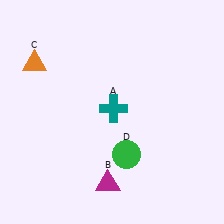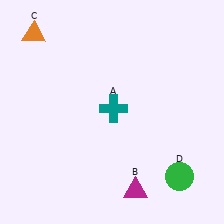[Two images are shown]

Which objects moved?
The objects that moved are: the magenta triangle (B), the orange triangle (C), the green circle (D).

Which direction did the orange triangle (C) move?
The orange triangle (C) moved up.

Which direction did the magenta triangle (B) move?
The magenta triangle (B) moved right.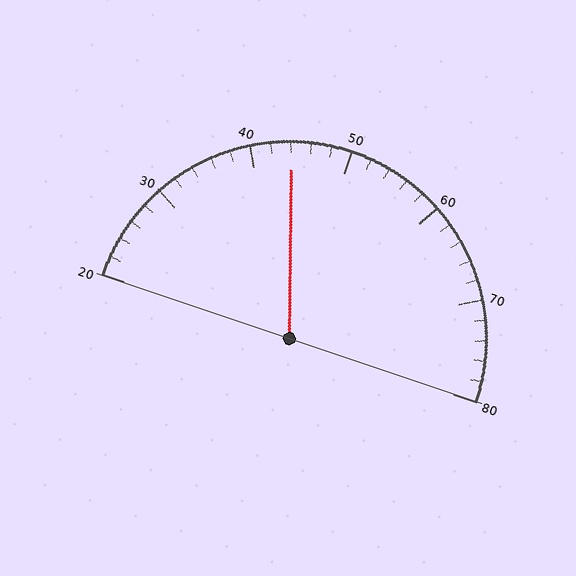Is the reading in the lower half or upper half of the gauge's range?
The reading is in the lower half of the range (20 to 80).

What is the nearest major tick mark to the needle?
The nearest major tick mark is 40.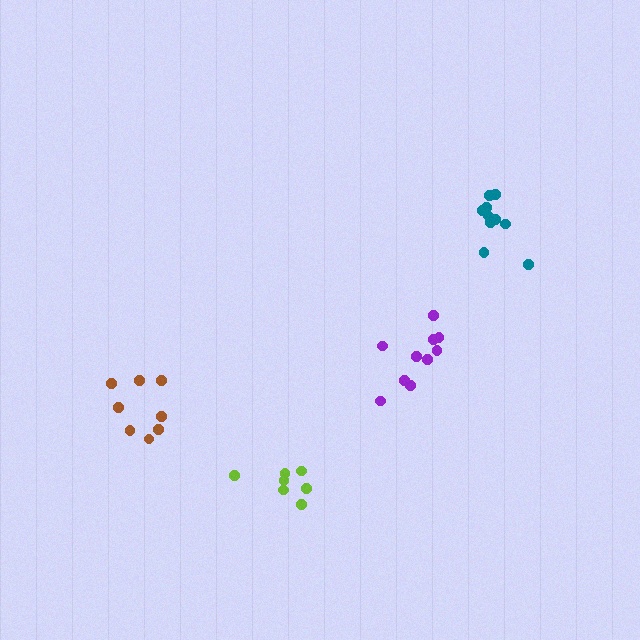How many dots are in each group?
Group 1: 7 dots, Group 2: 10 dots, Group 3: 8 dots, Group 4: 11 dots (36 total).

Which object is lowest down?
The lime cluster is bottommost.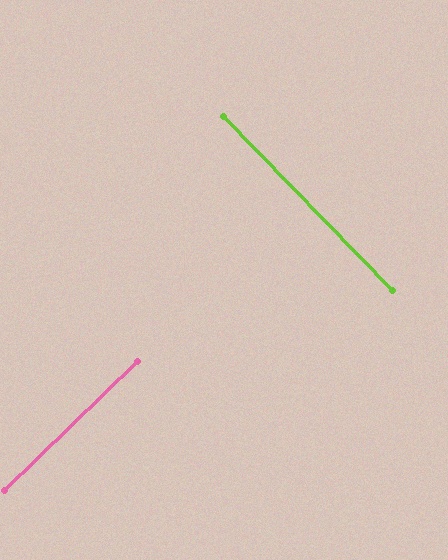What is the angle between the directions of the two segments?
Approximately 90 degrees.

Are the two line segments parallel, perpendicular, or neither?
Perpendicular — they meet at approximately 90°.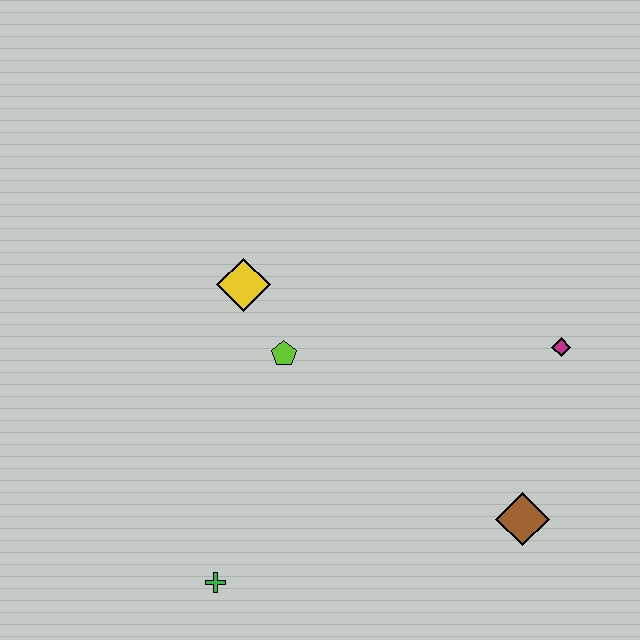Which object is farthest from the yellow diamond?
The brown diamond is farthest from the yellow diamond.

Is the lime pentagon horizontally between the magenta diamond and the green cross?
Yes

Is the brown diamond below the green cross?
No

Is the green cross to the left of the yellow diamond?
Yes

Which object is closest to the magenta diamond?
The brown diamond is closest to the magenta diamond.